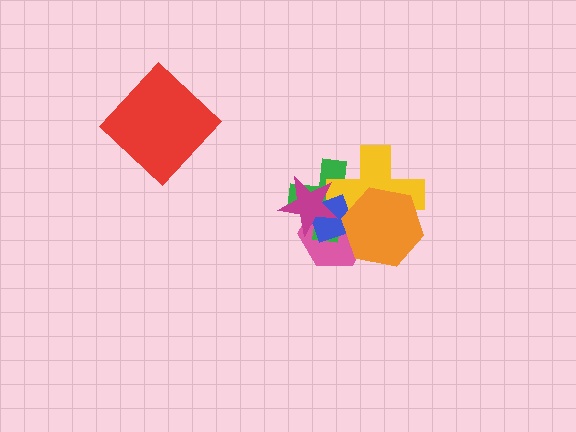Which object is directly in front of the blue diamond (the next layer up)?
The orange hexagon is directly in front of the blue diamond.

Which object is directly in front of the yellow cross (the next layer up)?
The blue diamond is directly in front of the yellow cross.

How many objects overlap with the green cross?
5 objects overlap with the green cross.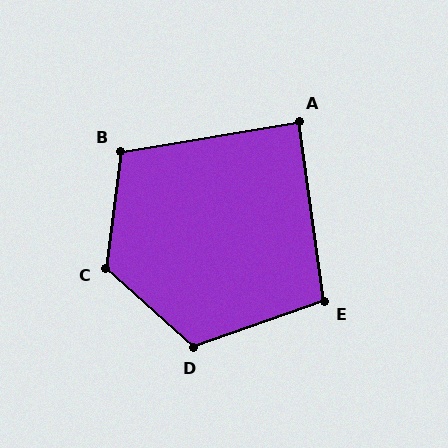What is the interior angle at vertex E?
Approximately 101 degrees (obtuse).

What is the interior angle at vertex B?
Approximately 107 degrees (obtuse).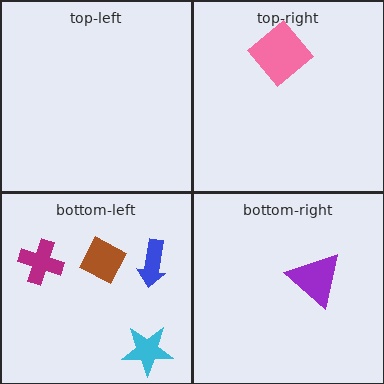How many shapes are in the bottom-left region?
4.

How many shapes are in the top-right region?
1.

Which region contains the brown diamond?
The bottom-left region.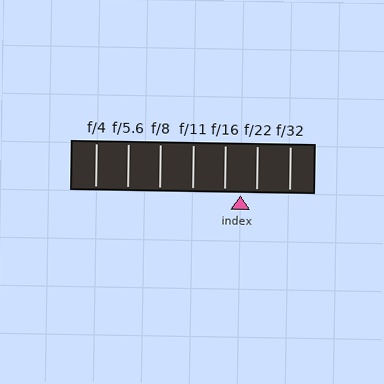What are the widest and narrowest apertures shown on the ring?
The widest aperture shown is f/4 and the narrowest is f/32.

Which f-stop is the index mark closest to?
The index mark is closest to f/16.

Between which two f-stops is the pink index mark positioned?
The index mark is between f/16 and f/22.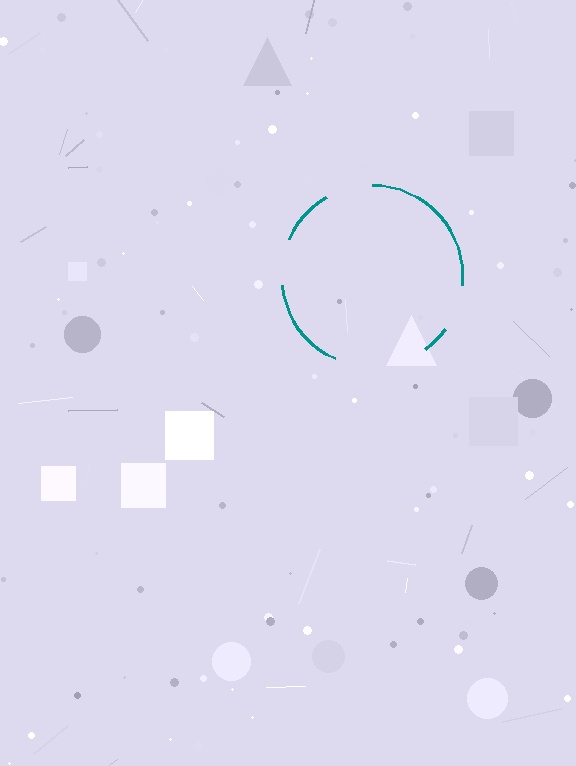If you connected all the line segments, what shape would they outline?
They would outline a circle.